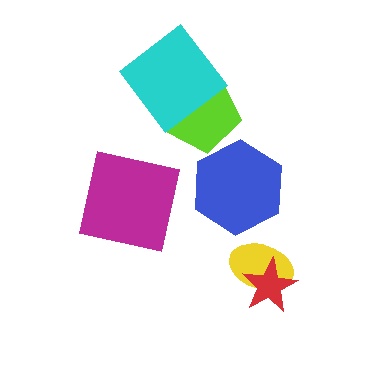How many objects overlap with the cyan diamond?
1 object overlaps with the cyan diamond.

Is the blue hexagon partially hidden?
No, no other shape covers it.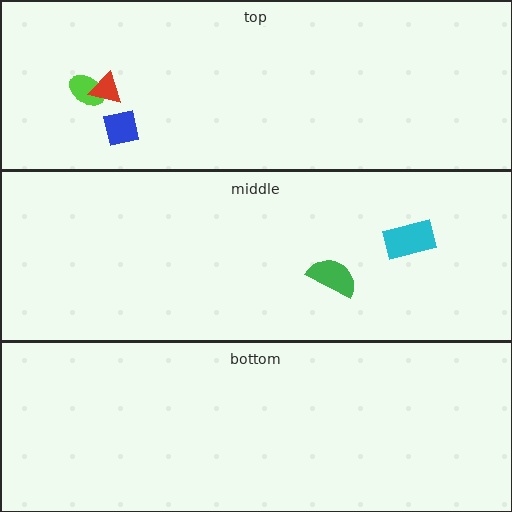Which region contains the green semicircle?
The middle region.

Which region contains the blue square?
The top region.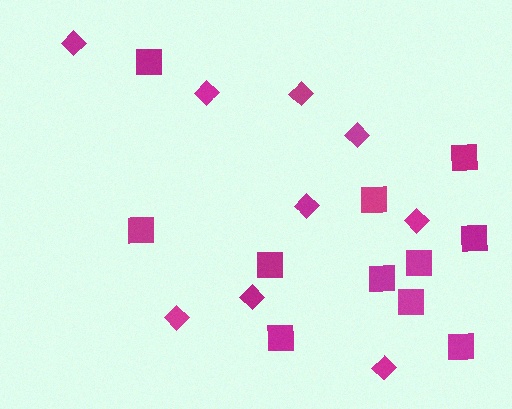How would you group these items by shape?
There are 2 groups: one group of squares (11) and one group of diamonds (9).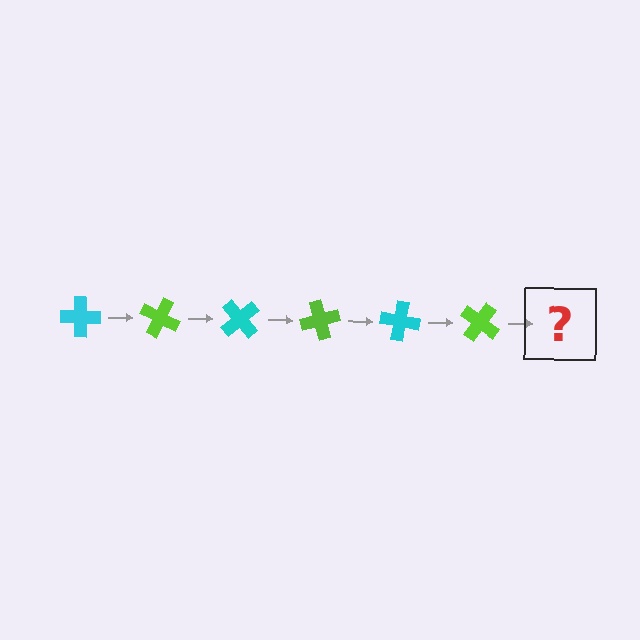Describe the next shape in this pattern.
It should be a cyan cross, rotated 150 degrees from the start.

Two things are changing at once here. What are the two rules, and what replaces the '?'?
The two rules are that it rotates 25 degrees each step and the color cycles through cyan and lime. The '?' should be a cyan cross, rotated 150 degrees from the start.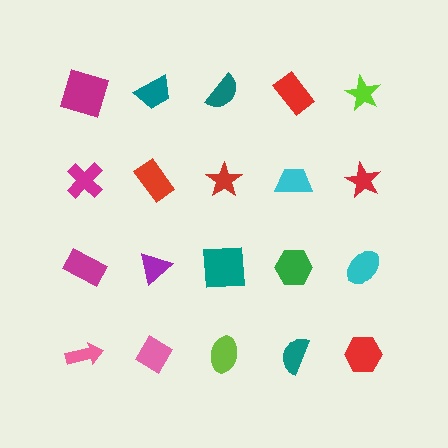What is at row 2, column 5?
A red star.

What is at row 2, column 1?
A magenta cross.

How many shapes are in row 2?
5 shapes.